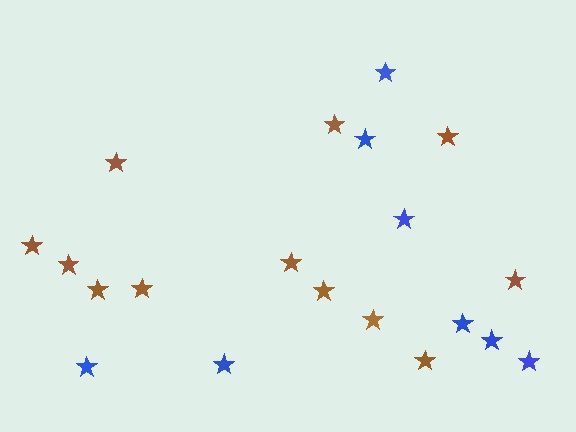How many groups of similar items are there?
There are 2 groups: one group of brown stars (12) and one group of blue stars (8).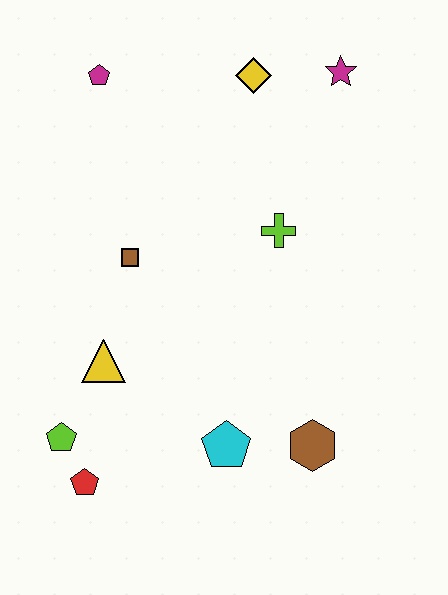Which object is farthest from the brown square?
The magenta star is farthest from the brown square.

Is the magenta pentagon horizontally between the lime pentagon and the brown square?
Yes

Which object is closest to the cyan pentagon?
The brown hexagon is closest to the cyan pentagon.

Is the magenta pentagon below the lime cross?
No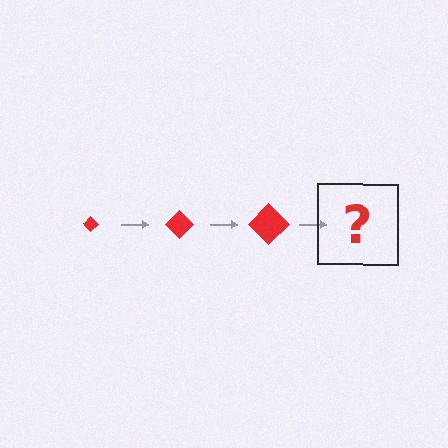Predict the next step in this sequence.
The next step is a red diamond, larger than the previous one.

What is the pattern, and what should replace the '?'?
The pattern is that the diamond gets progressively larger each step. The '?' should be a red diamond, larger than the previous one.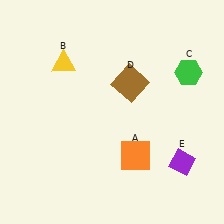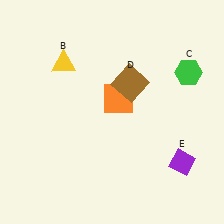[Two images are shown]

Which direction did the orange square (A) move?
The orange square (A) moved up.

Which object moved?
The orange square (A) moved up.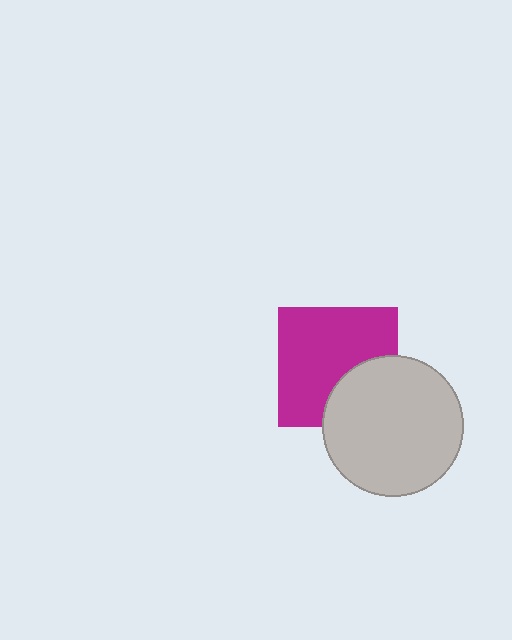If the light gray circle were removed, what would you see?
You would see the complete magenta square.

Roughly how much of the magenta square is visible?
Most of it is visible (roughly 70%).